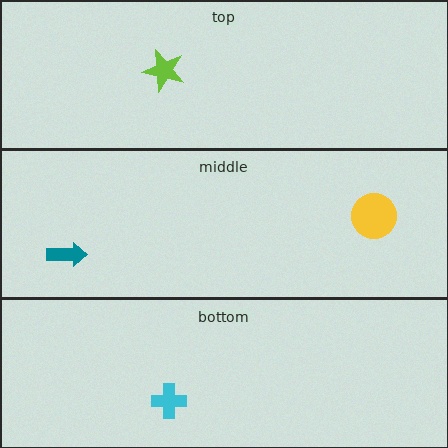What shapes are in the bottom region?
The cyan cross.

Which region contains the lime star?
The top region.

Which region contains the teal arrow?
The middle region.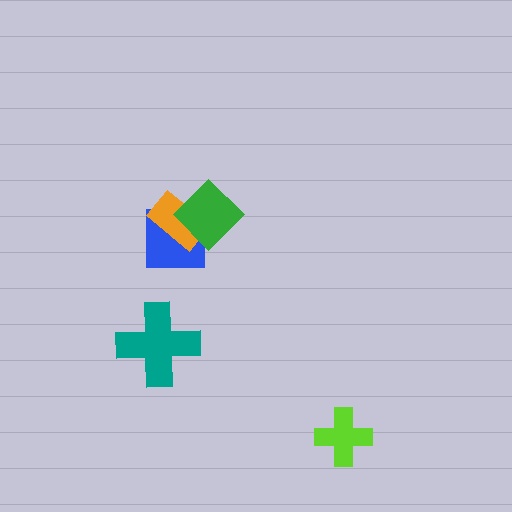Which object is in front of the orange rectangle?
The green diamond is in front of the orange rectangle.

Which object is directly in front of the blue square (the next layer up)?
The orange rectangle is directly in front of the blue square.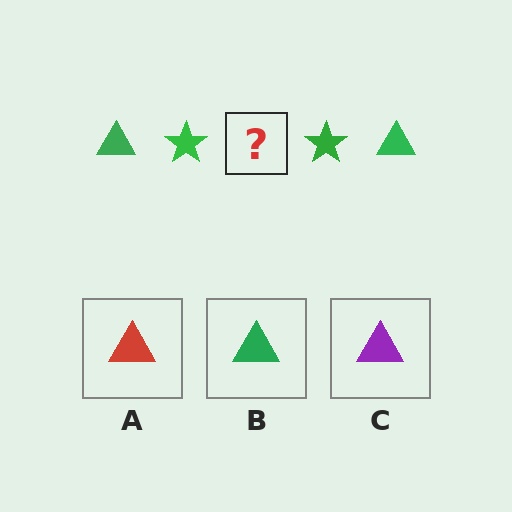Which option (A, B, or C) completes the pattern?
B.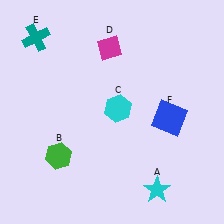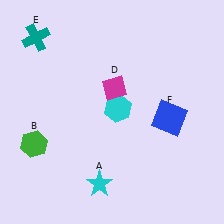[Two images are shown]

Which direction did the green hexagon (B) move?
The green hexagon (B) moved left.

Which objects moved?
The objects that moved are: the cyan star (A), the green hexagon (B), the magenta diamond (D).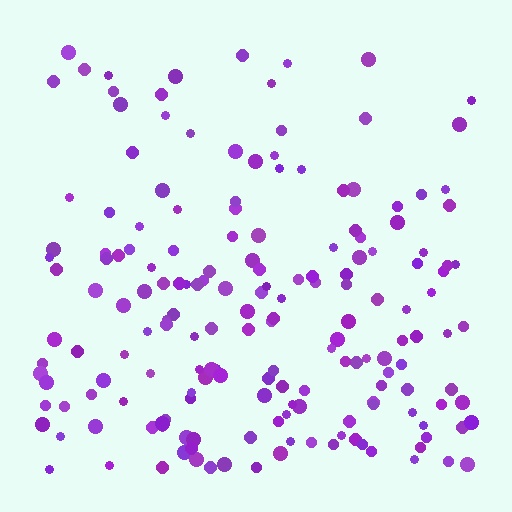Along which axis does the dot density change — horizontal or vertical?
Vertical.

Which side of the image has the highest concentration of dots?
The bottom.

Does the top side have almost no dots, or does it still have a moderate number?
Still a moderate number, just noticeably fewer than the bottom.